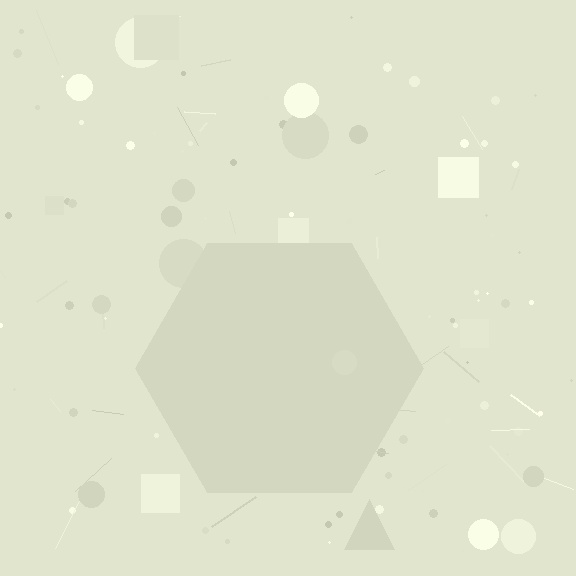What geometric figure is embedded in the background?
A hexagon is embedded in the background.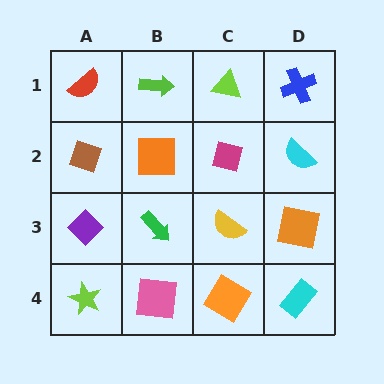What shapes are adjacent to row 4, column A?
A purple diamond (row 3, column A), a pink square (row 4, column B).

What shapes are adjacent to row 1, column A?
A brown diamond (row 2, column A), a lime arrow (row 1, column B).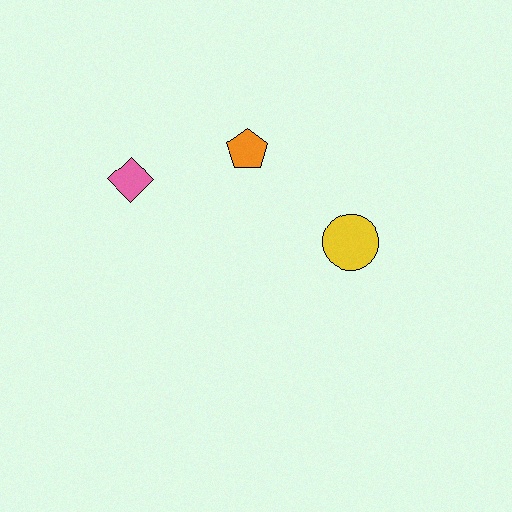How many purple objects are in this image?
There are no purple objects.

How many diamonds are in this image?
There is 1 diamond.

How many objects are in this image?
There are 3 objects.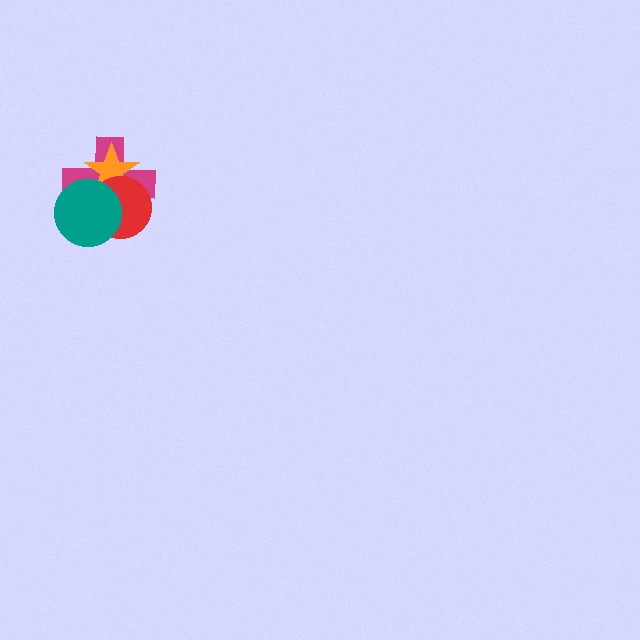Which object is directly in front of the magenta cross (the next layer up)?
The orange star is directly in front of the magenta cross.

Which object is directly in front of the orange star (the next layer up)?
The red circle is directly in front of the orange star.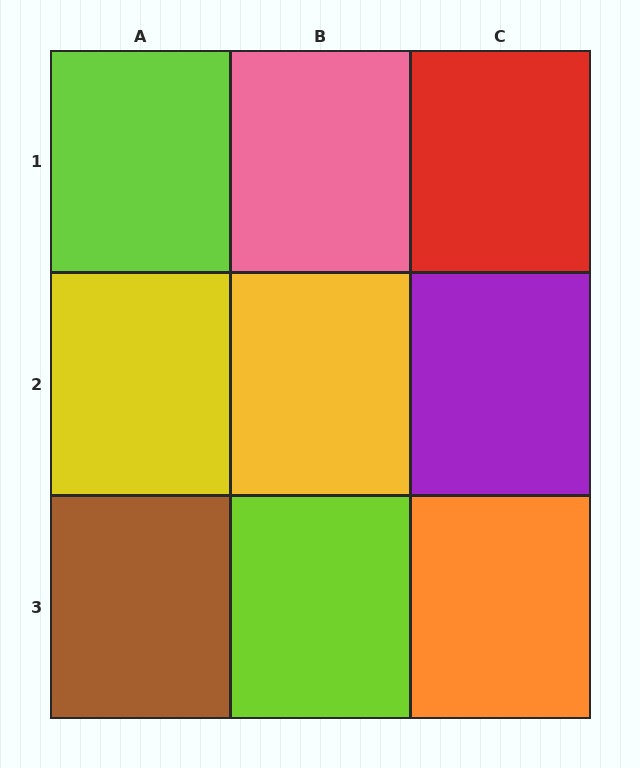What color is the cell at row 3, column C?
Orange.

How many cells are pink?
1 cell is pink.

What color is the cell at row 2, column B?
Yellow.